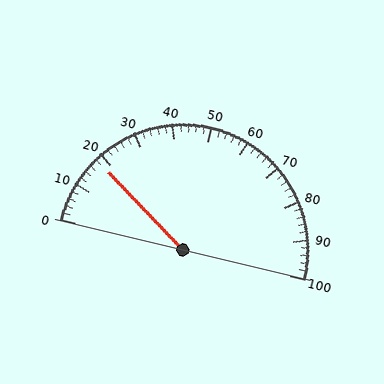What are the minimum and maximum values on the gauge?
The gauge ranges from 0 to 100.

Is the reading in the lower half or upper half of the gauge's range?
The reading is in the lower half of the range (0 to 100).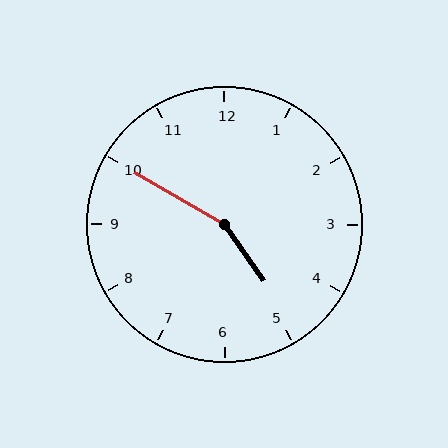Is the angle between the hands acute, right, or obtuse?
It is obtuse.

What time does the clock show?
4:50.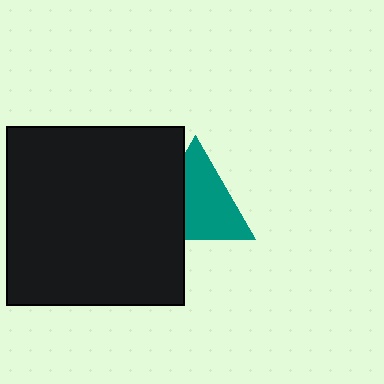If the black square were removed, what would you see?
You would see the complete teal triangle.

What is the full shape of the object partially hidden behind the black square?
The partially hidden object is a teal triangle.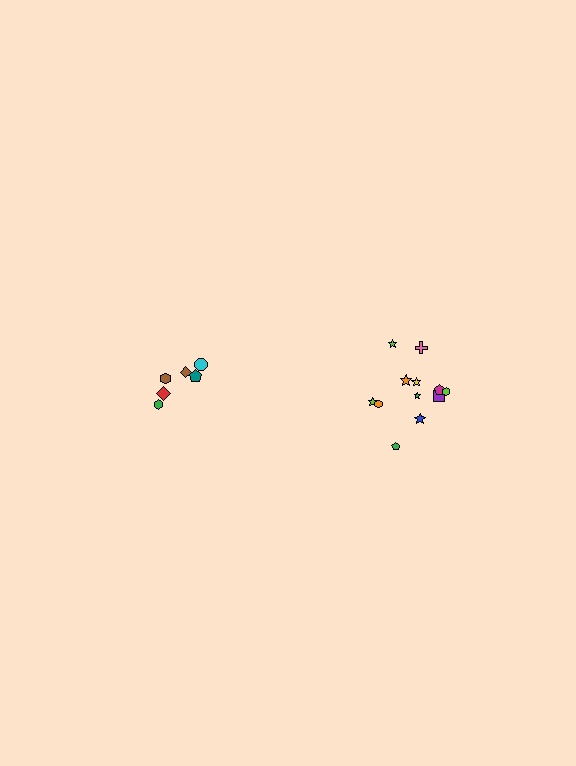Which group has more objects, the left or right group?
The right group.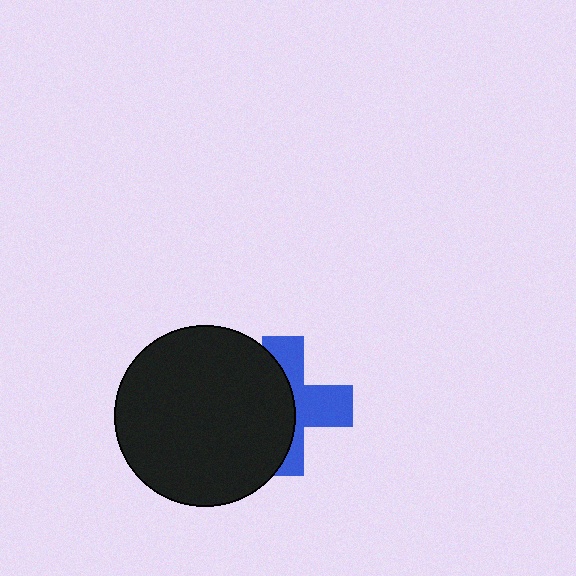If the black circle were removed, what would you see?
You would see the complete blue cross.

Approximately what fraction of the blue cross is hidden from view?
Roughly 54% of the blue cross is hidden behind the black circle.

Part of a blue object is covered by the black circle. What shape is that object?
It is a cross.